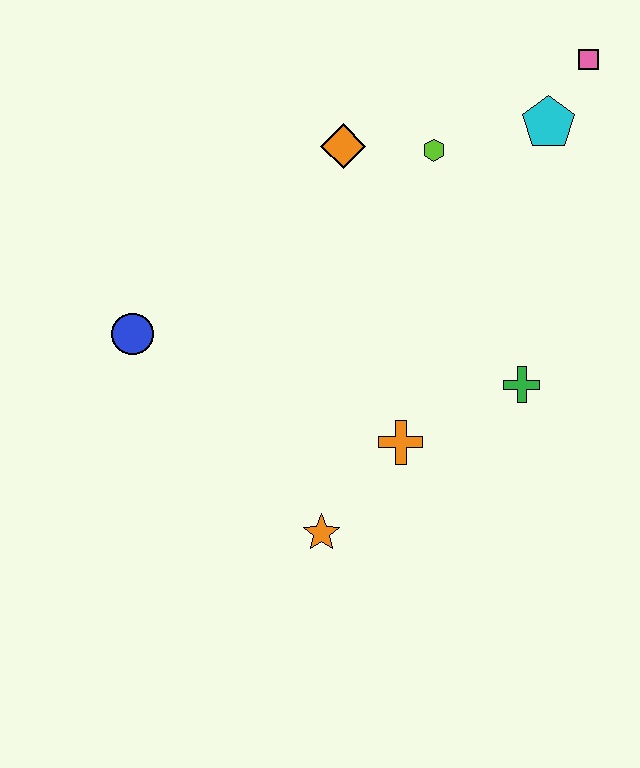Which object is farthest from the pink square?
The orange star is farthest from the pink square.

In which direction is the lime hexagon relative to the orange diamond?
The lime hexagon is to the right of the orange diamond.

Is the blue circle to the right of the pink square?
No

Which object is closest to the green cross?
The orange cross is closest to the green cross.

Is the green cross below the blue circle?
Yes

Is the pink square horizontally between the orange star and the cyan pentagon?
No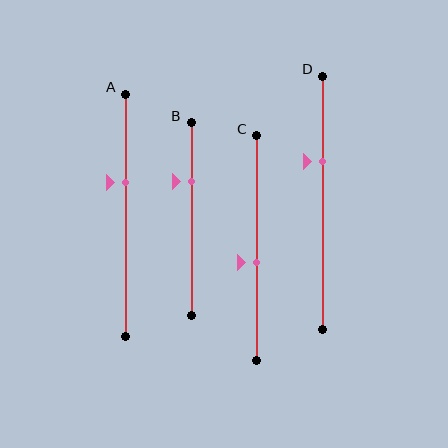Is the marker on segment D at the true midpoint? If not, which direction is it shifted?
No, the marker on segment D is shifted upward by about 16% of the segment length.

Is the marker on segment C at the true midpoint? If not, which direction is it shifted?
No, the marker on segment C is shifted downward by about 6% of the segment length.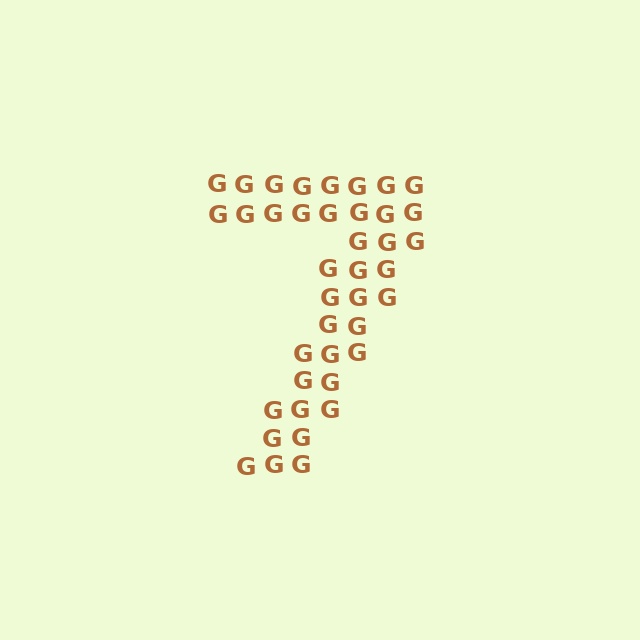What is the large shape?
The large shape is the digit 7.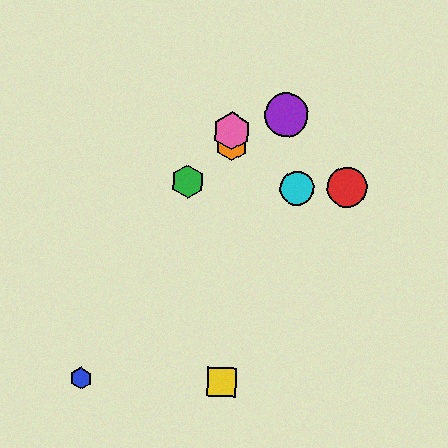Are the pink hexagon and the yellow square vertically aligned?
Yes, both are at x≈232.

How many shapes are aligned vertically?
3 shapes (the yellow square, the orange hexagon, the pink hexagon) are aligned vertically.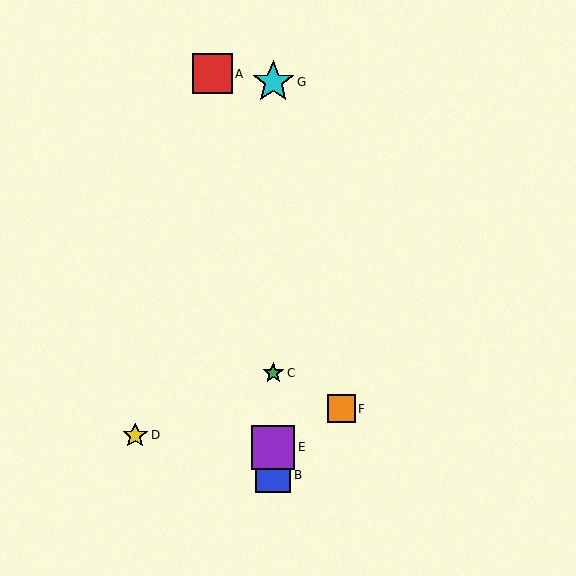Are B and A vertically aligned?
No, B is at x≈273 and A is at x≈212.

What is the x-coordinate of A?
Object A is at x≈212.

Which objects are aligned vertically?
Objects B, C, E, G are aligned vertically.